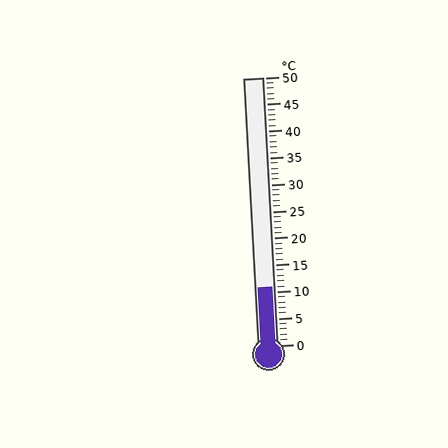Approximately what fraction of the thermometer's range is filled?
The thermometer is filled to approximately 20% of its range.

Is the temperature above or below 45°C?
The temperature is below 45°C.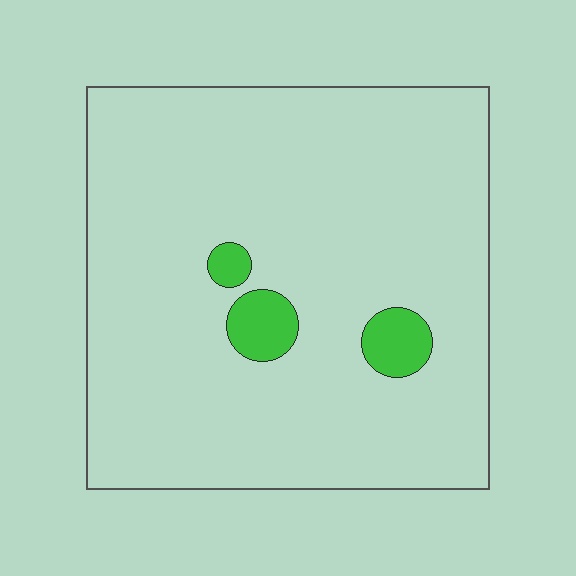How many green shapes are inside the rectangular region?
3.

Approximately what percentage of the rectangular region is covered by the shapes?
Approximately 5%.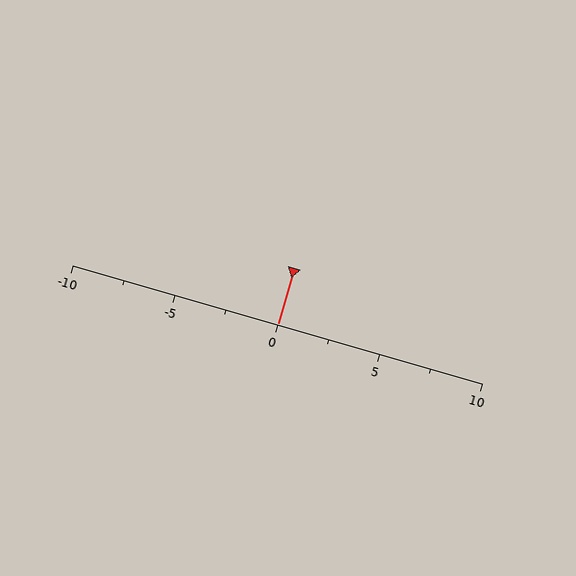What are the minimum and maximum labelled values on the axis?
The axis runs from -10 to 10.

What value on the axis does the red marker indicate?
The marker indicates approximately 0.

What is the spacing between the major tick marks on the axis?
The major ticks are spaced 5 apart.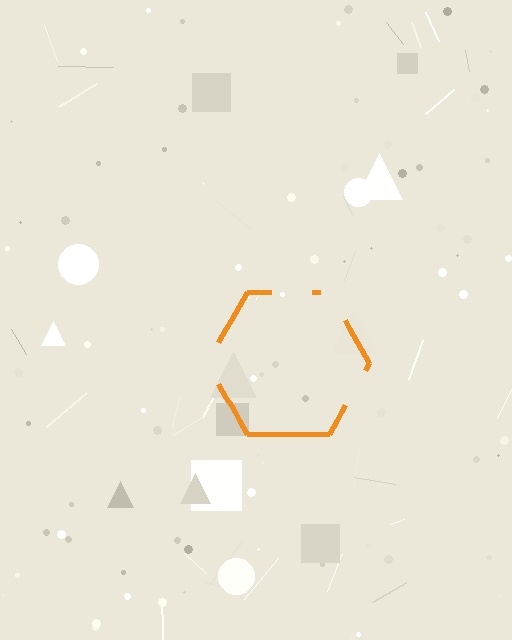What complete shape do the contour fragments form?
The contour fragments form a hexagon.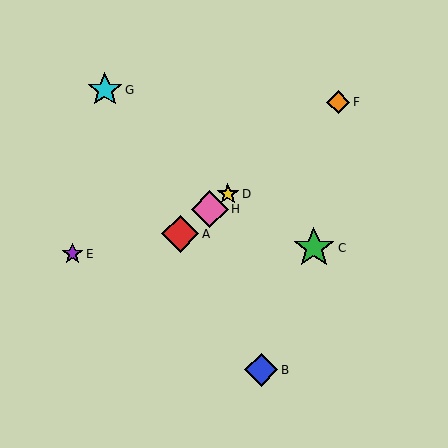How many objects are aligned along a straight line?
4 objects (A, D, F, H) are aligned along a straight line.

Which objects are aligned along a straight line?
Objects A, D, F, H are aligned along a straight line.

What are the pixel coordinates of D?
Object D is at (228, 194).